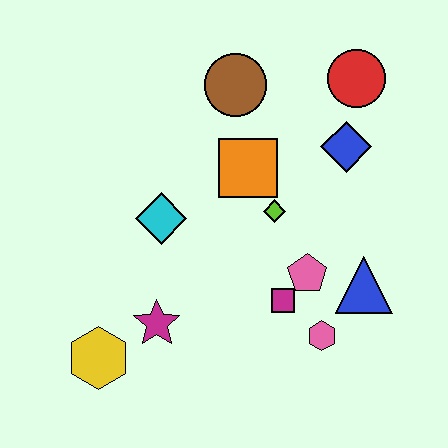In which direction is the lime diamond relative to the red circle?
The lime diamond is below the red circle.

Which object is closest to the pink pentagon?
The magenta square is closest to the pink pentagon.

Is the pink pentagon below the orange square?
Yes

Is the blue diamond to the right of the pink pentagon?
Yes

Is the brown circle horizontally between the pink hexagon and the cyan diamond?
Yes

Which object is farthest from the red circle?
The yellow hexagon is farthest from the red circle.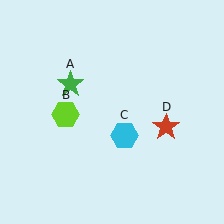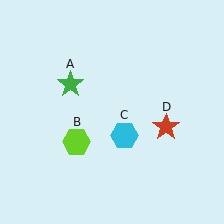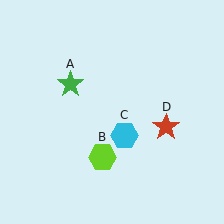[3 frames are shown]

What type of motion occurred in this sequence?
The lime hexagon (object B) rotated counterclockwise around the center of the scene.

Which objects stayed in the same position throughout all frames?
Green star (object A) and cyan hexagon (object C) and red star (object D) remained stationary.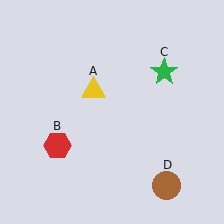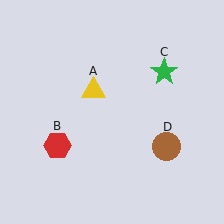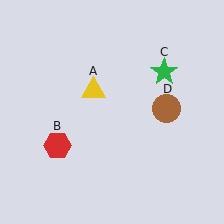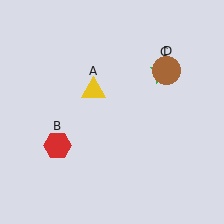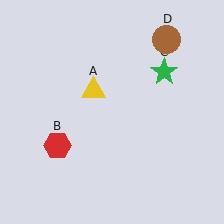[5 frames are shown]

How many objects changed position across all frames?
1 object changed position: brown circle (object D).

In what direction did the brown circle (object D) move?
The brown circle (object D) moved up.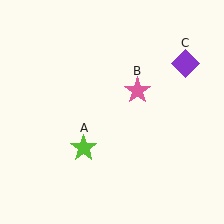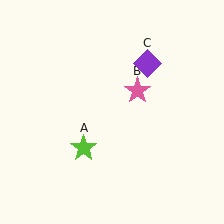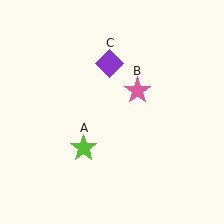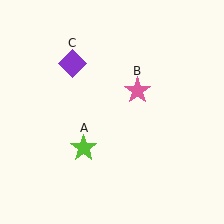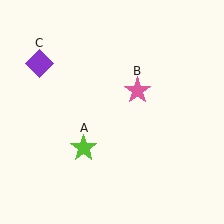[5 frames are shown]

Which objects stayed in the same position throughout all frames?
Lime star (object A) and pink star (object B) remained stationary.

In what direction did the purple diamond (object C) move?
The purple diamond (object C) moved left.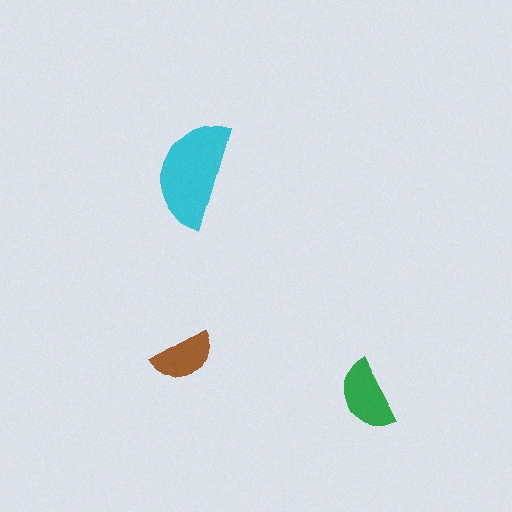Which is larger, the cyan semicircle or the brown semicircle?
The cyan one.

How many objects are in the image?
There are 3 objects in the image.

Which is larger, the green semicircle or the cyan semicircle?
The cyan one.